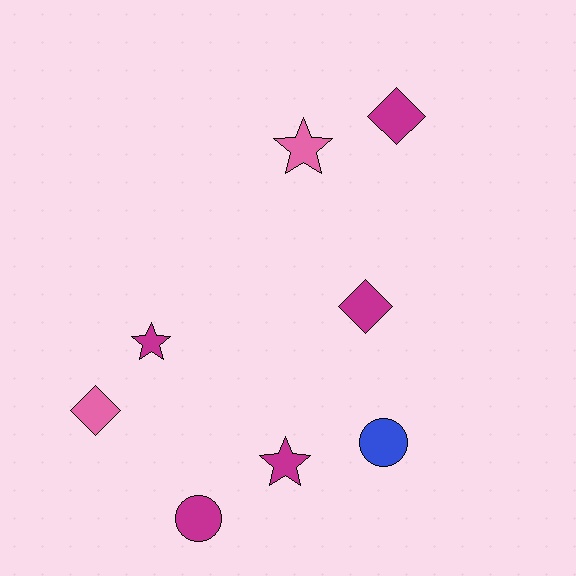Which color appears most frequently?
Magenta, with 5 objects.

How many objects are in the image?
There are 8 objects.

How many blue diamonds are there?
There are no blue diamonds.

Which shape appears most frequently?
Star, with 3 objects.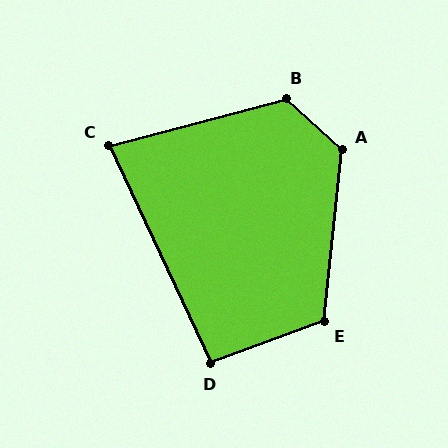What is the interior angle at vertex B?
Approximately 123 degrees (obtuse).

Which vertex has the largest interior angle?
A, at approximately 126 degrees.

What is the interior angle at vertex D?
Approximately 95 degrees (obtuse).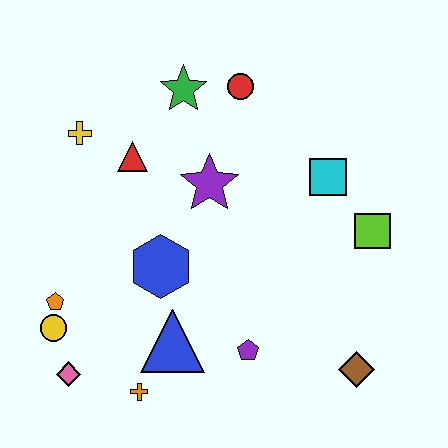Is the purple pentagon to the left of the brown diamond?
Yes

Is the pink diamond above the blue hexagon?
No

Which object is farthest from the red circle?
The pink diamond is farthest from the red circle.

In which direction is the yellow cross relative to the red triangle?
The yellow cross is to the left of the red triangle.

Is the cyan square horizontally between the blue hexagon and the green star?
No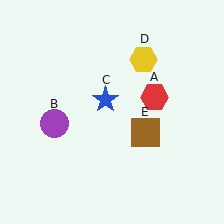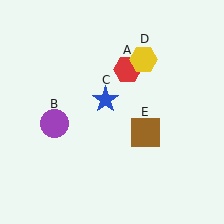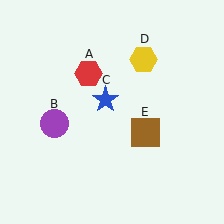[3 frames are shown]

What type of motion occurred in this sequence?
The red hexagon (object A) rotated counterclockwise around the center of the scene.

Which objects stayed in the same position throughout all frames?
Purple circle (object B) and blue star (object C) and yellow hexagon (object D) and brown square (object E) remained stationary.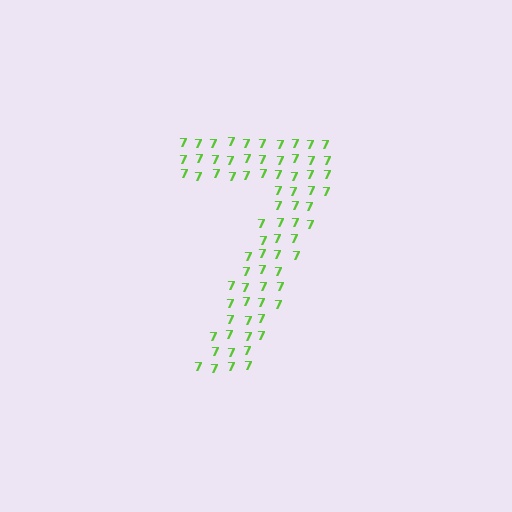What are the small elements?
The small elements are digit 7's.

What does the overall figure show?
The overall figure shows the digit 7.